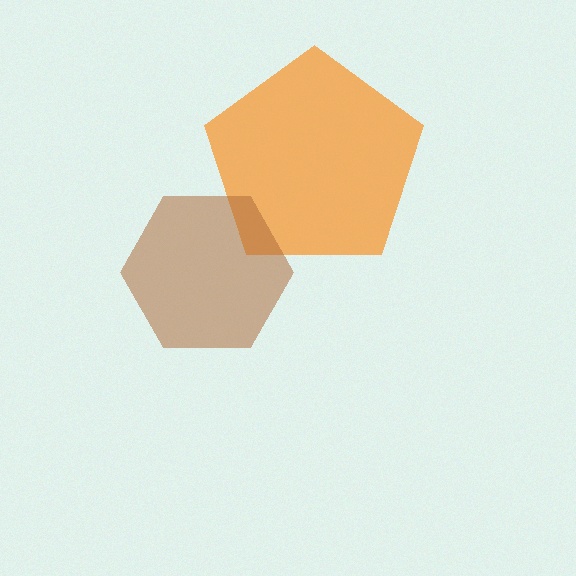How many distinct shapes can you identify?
There are 2 distinct shapes: an orange pentagon, a brown hexagon.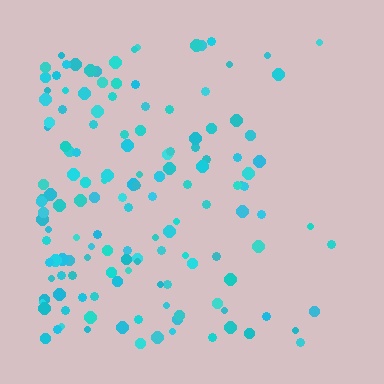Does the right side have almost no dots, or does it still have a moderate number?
Still a moderate number, just noticeably fewer than the left.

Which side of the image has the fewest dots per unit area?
The right.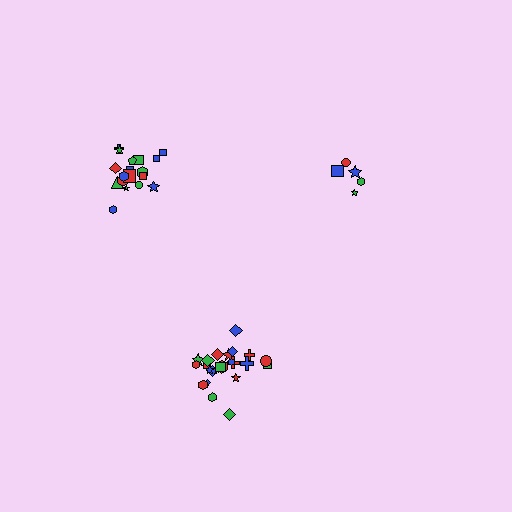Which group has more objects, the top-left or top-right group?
The top-left group.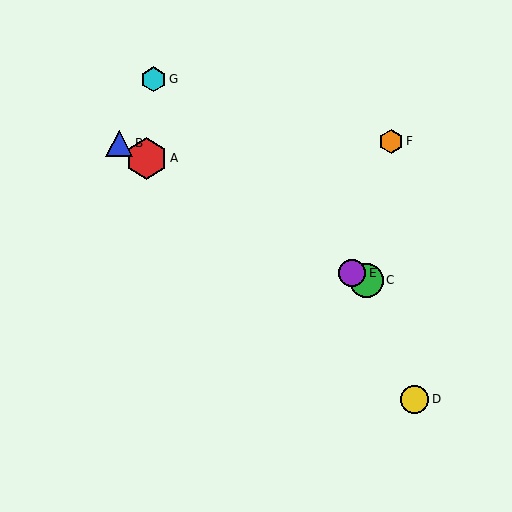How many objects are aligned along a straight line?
4 objects (A, B, C, E) are aligned along a straight line.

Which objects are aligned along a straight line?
Objects A, B, C, E are aligned along a straight line.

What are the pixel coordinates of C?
Object C is at (367, 280).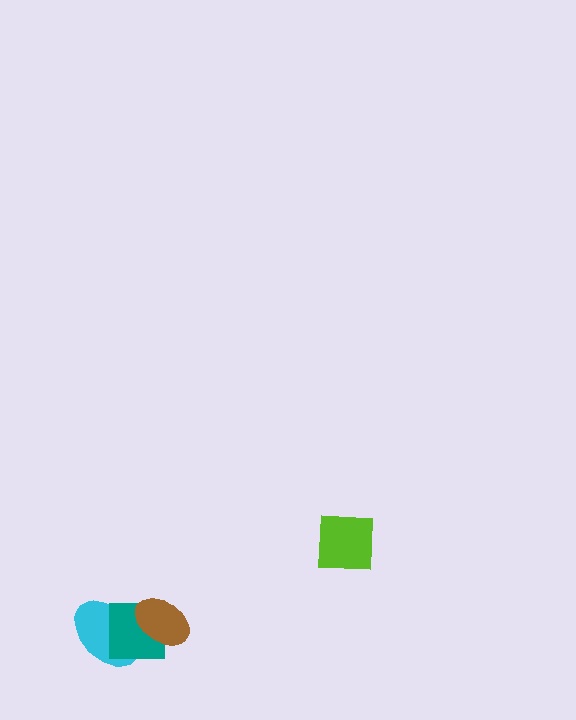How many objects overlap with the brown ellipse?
2 objects overlap with the brown ellipse.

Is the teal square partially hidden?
Yes, it is partially covered by another shape.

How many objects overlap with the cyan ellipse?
2 objects overlap with the cyan ellipse.